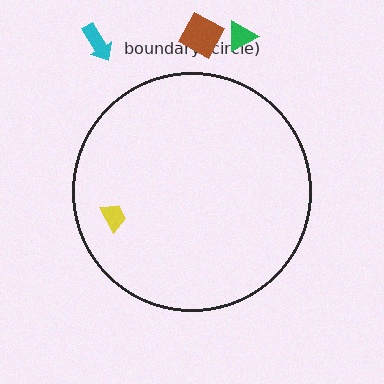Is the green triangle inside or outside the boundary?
Outside.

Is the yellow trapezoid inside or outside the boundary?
Inside.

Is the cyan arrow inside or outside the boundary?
Outside.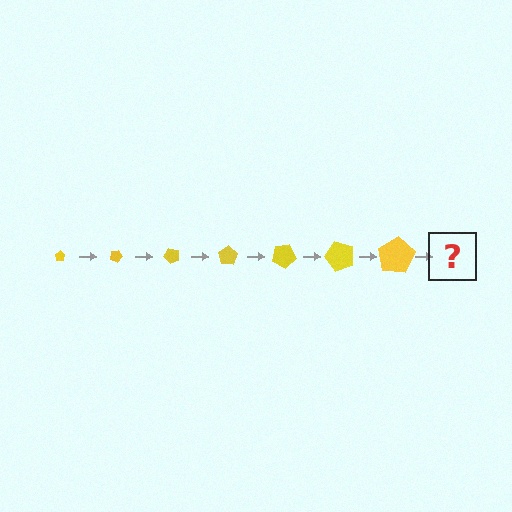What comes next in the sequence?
The next element should be a pentagon, larger than the previous one and rotated 175 degrees from the start.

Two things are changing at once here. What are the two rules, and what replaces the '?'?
The two rules are that the pentagon grows larger each step and it rotates 25 degrees each step. The '?' should be a pentagon, larger than the previous one and rotated 175 degrees from the start.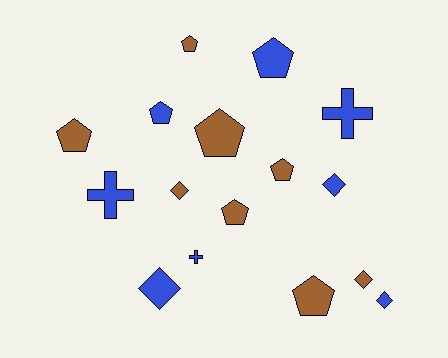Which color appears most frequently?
Brown, with 8 objects.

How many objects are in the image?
There are 16 objects.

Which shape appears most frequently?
Pentagon, with 8 objects.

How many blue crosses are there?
There are 3 blue crosses.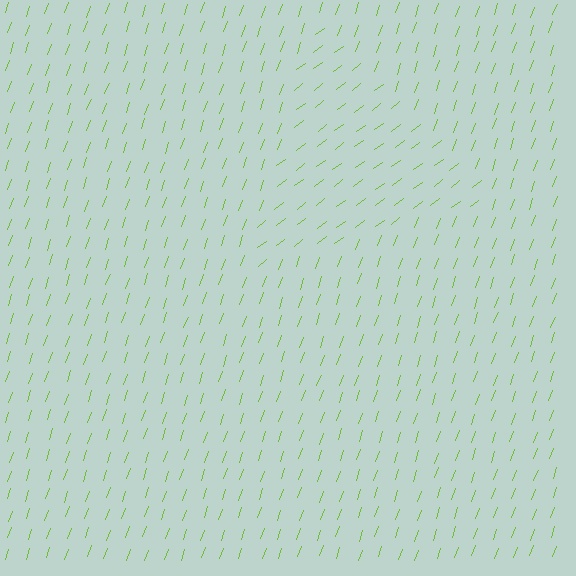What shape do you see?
I see a triangle.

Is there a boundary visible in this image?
Yes, there is a texture boundary formed by a change in line orientation.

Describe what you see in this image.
The image is filled with small lime line segments. A triangle region in the image has lines oriented differently from the surrounding lines, creating a visible texture boundary.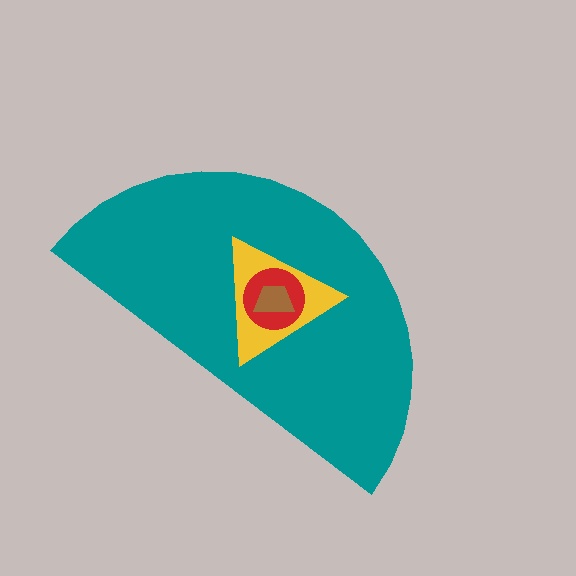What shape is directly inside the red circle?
The brown trapezoid.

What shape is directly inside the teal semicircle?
The yellow triangle.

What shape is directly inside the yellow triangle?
The red circle.